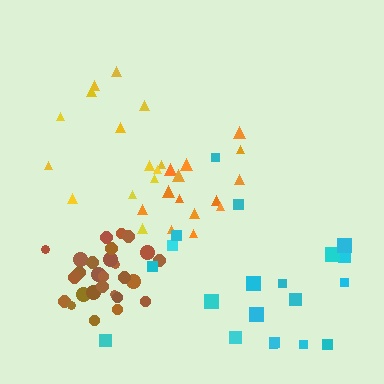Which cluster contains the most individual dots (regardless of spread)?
Brown (27).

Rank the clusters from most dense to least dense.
brown, orange, yellow, cyan.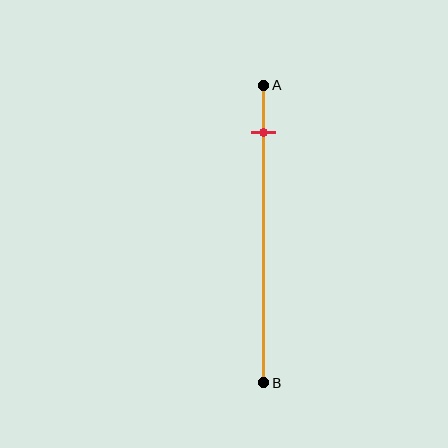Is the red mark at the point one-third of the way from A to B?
No, the mark is at about 15% from A, not at the 33% one-third point.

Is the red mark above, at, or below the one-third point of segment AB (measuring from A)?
The red mark is above the one-third point of segment AB.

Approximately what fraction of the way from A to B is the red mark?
The red mark is approximately 15% of the way from A to B.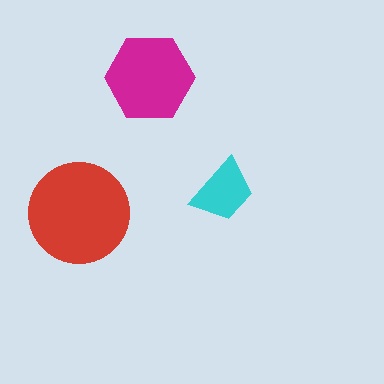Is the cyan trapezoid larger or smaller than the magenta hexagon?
Smaller.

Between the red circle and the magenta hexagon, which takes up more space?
The red circle.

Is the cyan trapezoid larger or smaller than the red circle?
Smaller.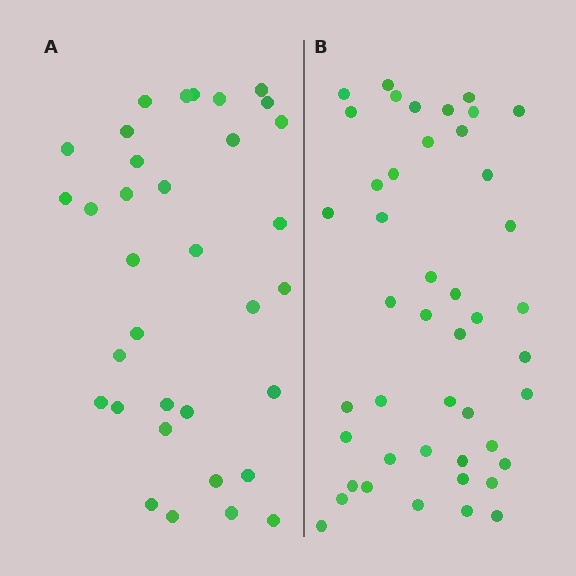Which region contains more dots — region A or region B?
Region B (the right region) has more dots.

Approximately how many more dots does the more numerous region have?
Region B has roughly 12 or so more dots than region A.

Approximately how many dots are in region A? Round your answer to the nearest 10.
About 30 dots. (The exact count is 34, which rounds to 30.)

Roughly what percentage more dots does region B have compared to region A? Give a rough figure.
About 30% more.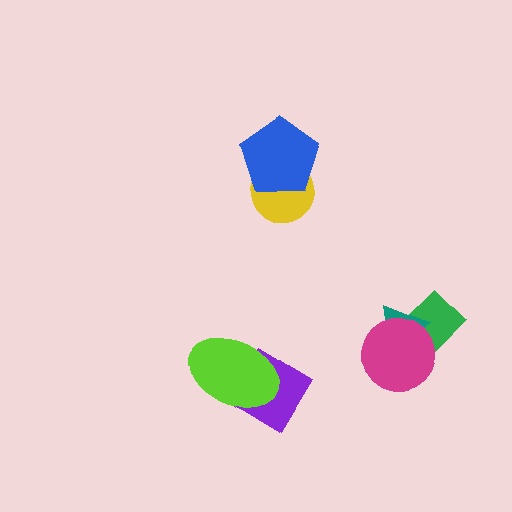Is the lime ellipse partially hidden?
No, no other shape covers it.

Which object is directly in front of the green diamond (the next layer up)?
The teal triangle is directly in front of the green diamond.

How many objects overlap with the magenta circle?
2 objects overlap with the magenta circle.